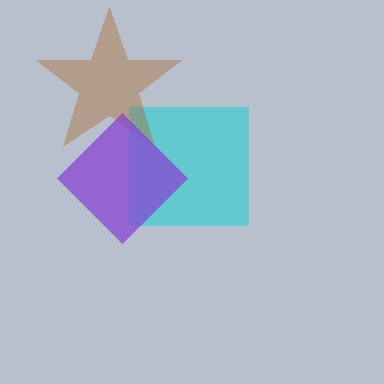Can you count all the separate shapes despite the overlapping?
Yes, there are 3 separate shapes.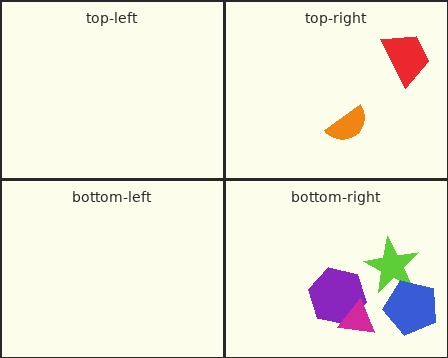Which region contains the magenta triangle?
The bottom-right region.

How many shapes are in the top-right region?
2.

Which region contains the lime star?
The bottom-right region.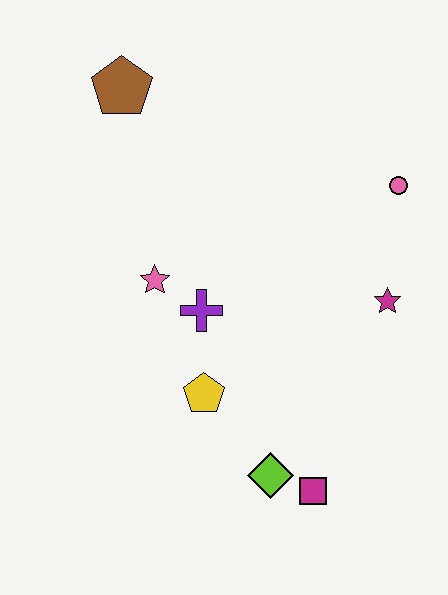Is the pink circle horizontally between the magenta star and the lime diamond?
No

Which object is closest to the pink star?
The purple cross is closest to the pink star.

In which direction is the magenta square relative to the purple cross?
The magenta square is below the purple cross.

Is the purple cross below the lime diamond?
No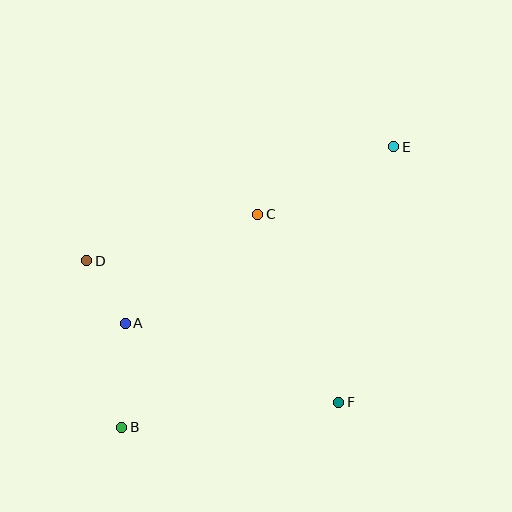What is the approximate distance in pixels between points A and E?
The distance between A and E is approximately 321 pixels.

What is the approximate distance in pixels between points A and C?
The distance between A and C is approximately 171 pixels.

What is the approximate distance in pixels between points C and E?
The distance between C and E is approximately 152 pixels.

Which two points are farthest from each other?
Points B and E are farthest from each other.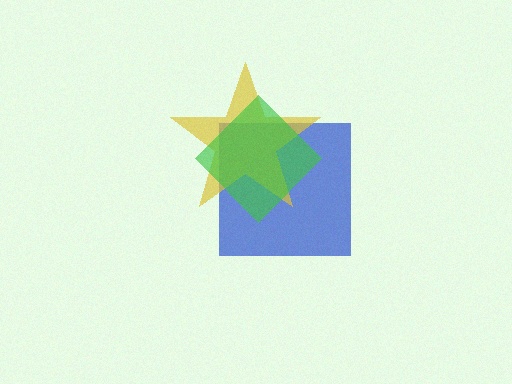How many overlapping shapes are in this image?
There are 3 overlapping shapes in the image.